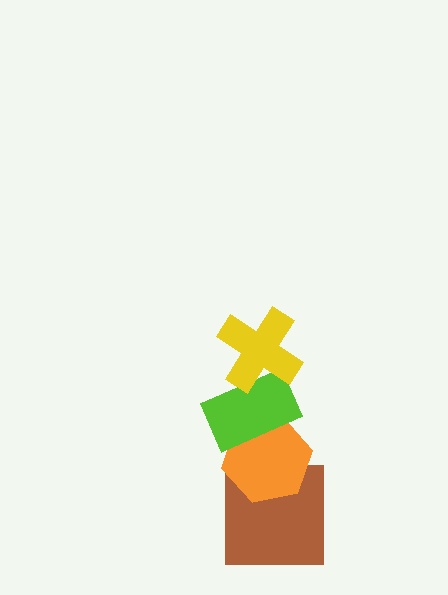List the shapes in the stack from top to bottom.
From top to bottom: the yellow cross, the lime rectangle, the orange hexagon, the brown square.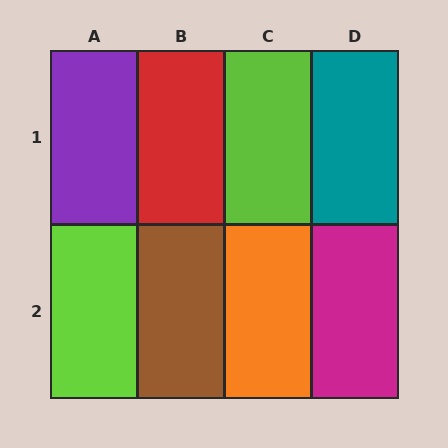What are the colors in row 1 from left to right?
Purple, red, lime, teal.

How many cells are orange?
1 cell is orange.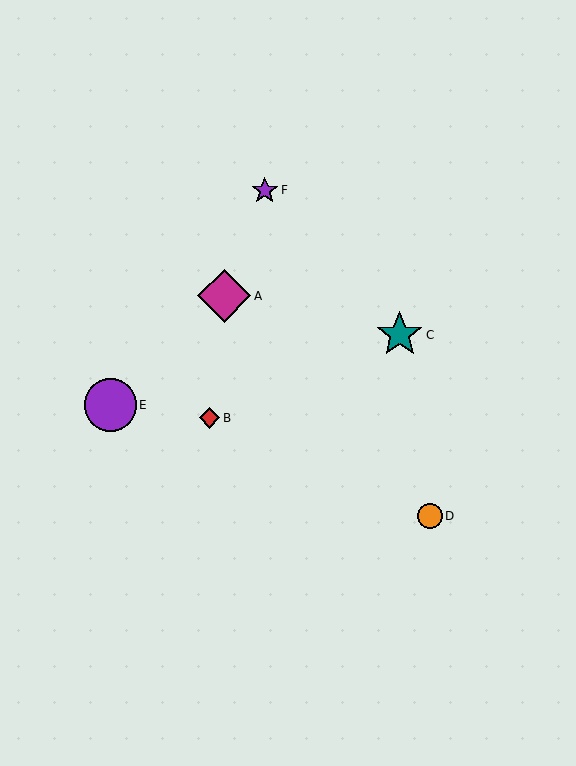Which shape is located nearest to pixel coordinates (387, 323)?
The teal star (labeled C) at (400, 335) is nearest to that location.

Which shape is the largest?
The magenta diamond (labeled A) is the largest.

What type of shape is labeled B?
Shape B is a red diamond.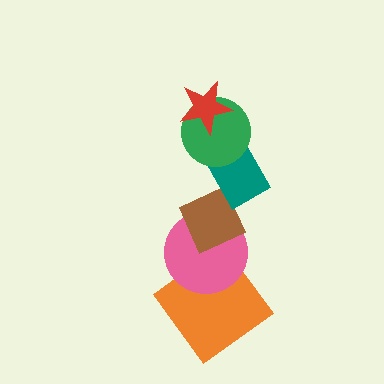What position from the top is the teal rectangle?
The teal rectangle is 3rd from the top.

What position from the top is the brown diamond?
The brown diamond is 4th from the top.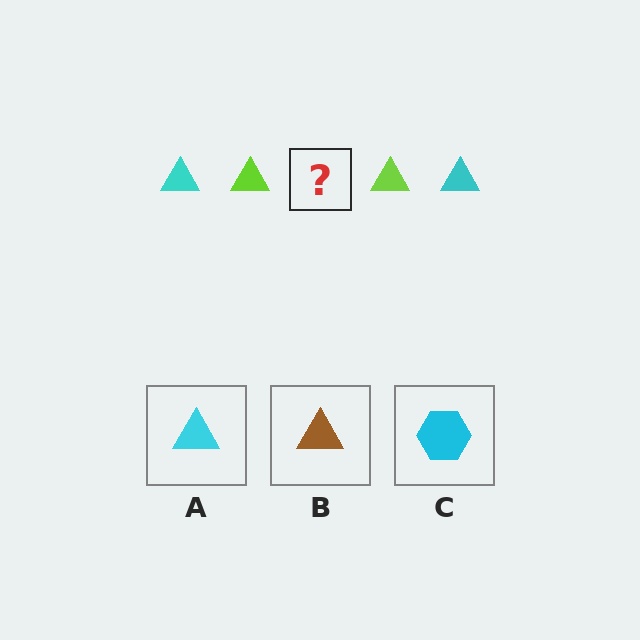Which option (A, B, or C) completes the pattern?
A.